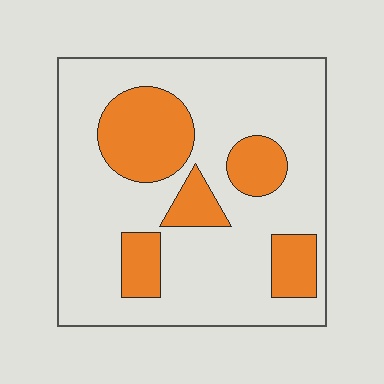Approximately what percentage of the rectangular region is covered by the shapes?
Approximately 25%.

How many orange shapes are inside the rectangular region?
5.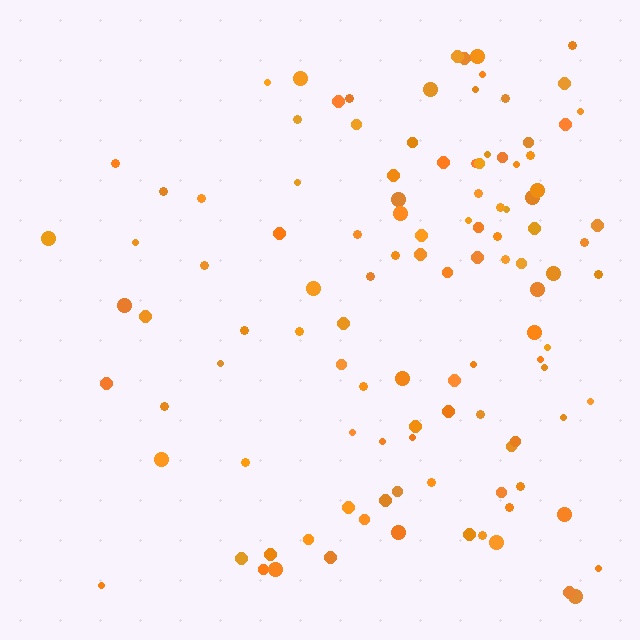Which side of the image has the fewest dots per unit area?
The left.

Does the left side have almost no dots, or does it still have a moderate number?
Still a moderate number, just noticeably fewer than the right.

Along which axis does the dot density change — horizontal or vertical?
Horizontal.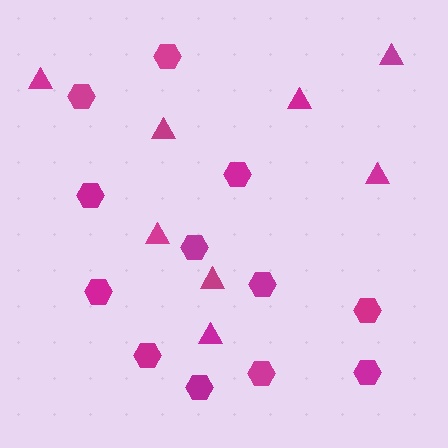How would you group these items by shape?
There are 2 groups: one group of triangles (8) and one group of hexagons (12).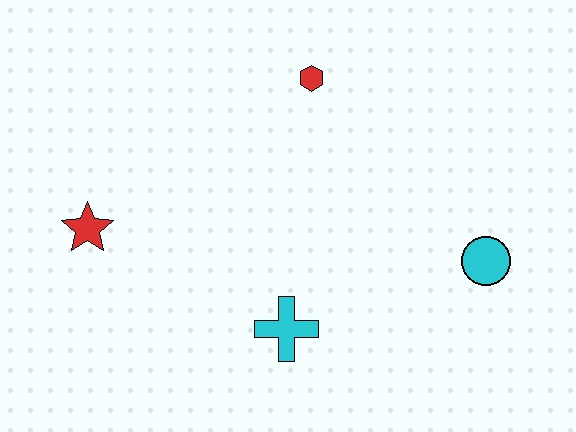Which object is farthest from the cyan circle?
The red star is farthest from the cyan circle.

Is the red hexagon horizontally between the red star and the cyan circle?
Yes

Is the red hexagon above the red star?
Yes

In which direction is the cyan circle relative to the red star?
The cyan circle is to the right of the red star.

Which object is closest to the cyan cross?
The cyan circle is closest to the cyan cross.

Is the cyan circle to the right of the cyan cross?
Yes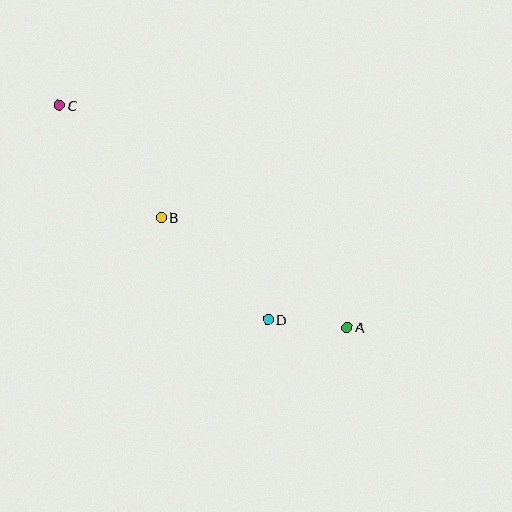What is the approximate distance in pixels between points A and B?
The distance between A and B is approximately 216 pixels.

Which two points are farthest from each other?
Points A and C are farthest from each other.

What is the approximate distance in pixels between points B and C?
The distance between B and C is approximately 151 pixels.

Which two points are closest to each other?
Points A and D are closest to each other.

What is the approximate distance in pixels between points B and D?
The distance between B and D is approximately 148 pixels.